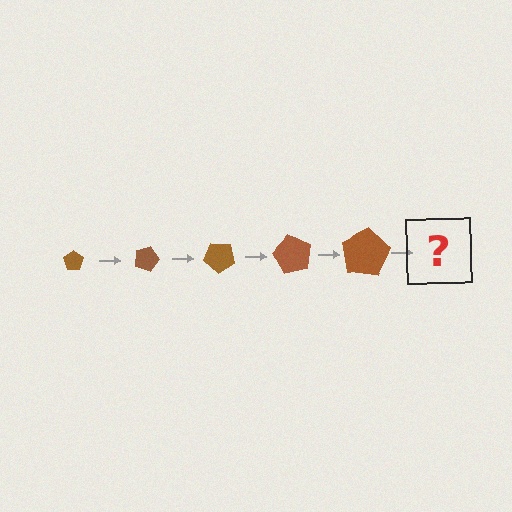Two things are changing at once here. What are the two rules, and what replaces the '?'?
The two rules are that the pentagon grows larger each step and it rotates 20 degrees each step. The '?' should be a pentagon, larger than the previous one and rotated 100 degrees from the start.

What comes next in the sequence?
The next element should be a pentagon, larger than the previous one and rotated 100 degrees from the start.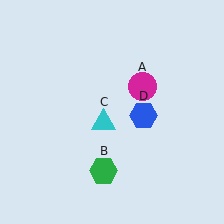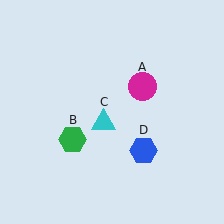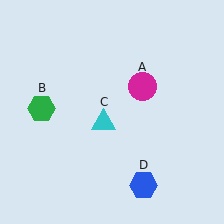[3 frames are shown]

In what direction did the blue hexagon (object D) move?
The blue hexagon (object D) moved down.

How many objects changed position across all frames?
2 objects changed position: green hexagon (object B), blue hexagon (object D).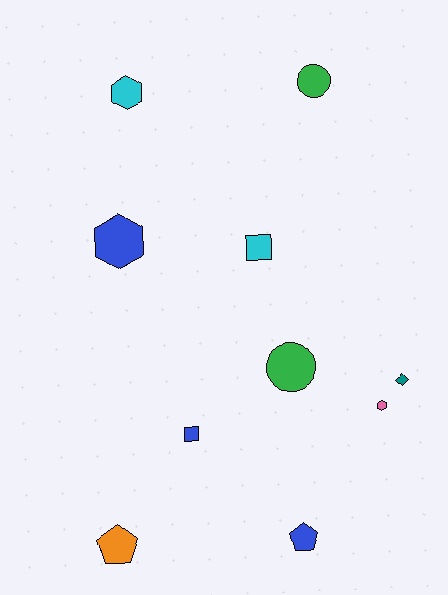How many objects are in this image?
There are 10 objects.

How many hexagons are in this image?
There are 3 hexagons.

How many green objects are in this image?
There are 2 green objects.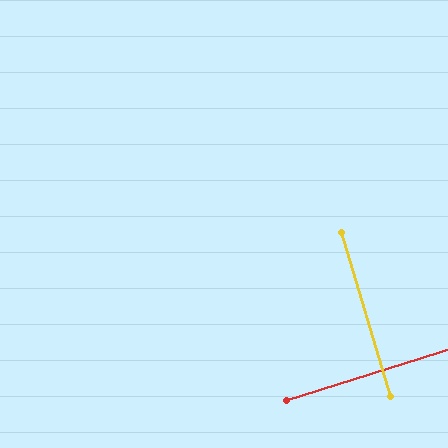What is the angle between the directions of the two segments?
Approximately 89 degrees.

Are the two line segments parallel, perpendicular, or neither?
Perpendicular — they meet at approximately 89°.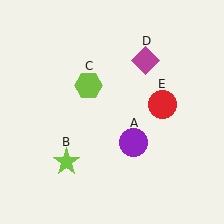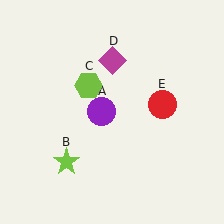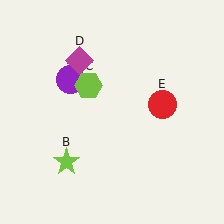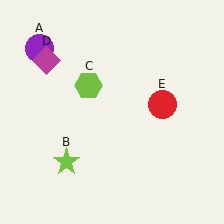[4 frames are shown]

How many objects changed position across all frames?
2 objects changed position: purple circle (object A), magenta diamond (object D).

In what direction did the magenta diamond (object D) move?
The magenta diamond (object D) moved left.